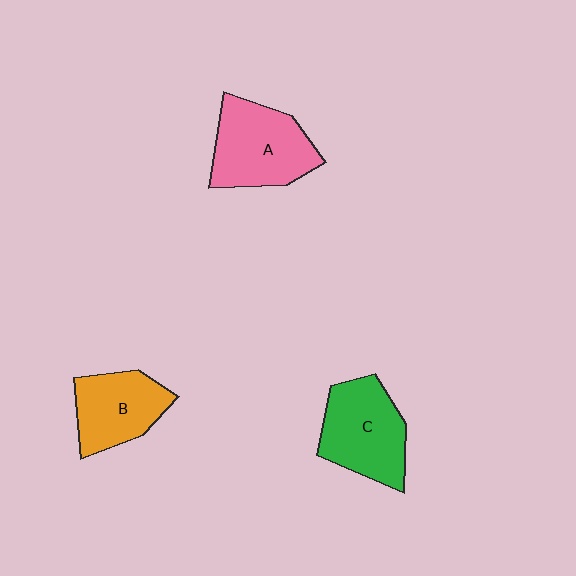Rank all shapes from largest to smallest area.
From largest to smallest: A (pink), C (green), B (orange).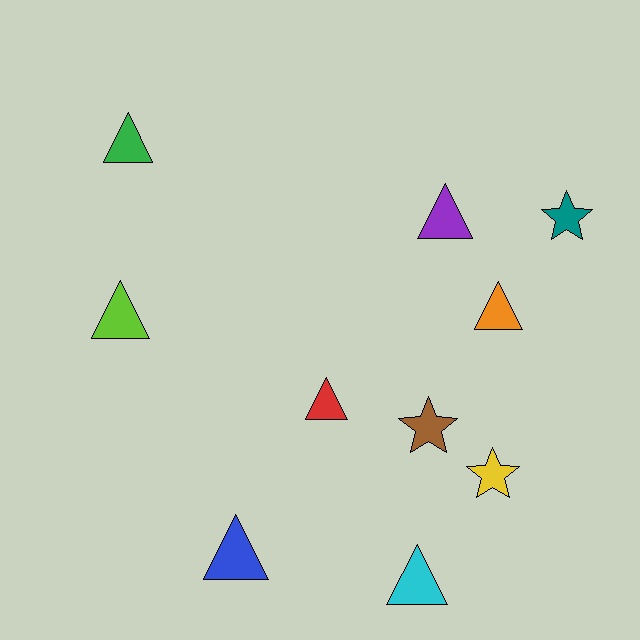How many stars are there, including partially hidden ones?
There are 3 stars.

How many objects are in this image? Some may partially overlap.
There are 10 objects.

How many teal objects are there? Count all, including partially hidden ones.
There is 1 teal object.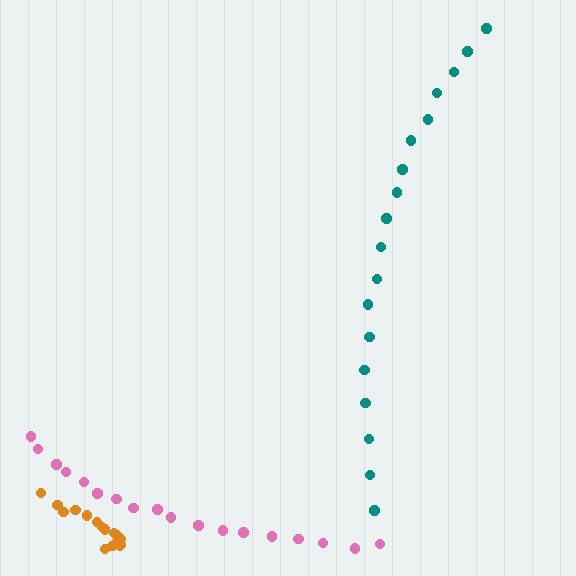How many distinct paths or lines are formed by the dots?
There are 3 distinct paths.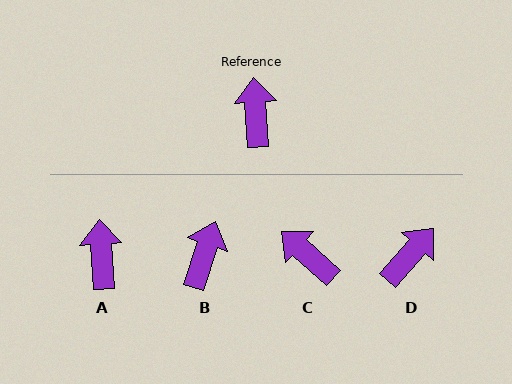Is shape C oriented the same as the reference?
No, it is off by about 44 degrees.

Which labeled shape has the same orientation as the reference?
A.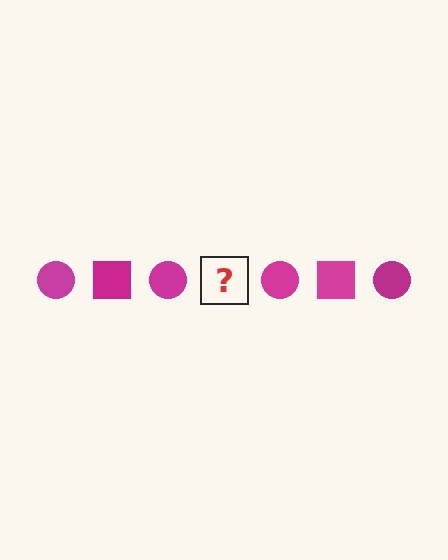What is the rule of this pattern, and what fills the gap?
The rule is that the pattern cycles through circle, square shapes in magenta. The gap should be filled with a magenta square.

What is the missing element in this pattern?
The missing element is a magenta square.